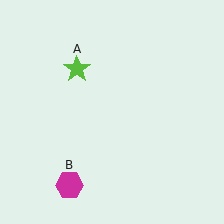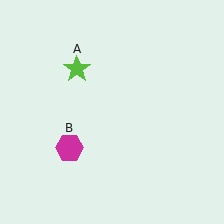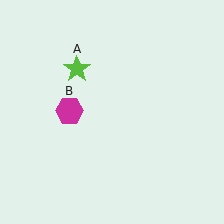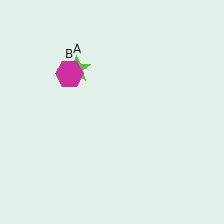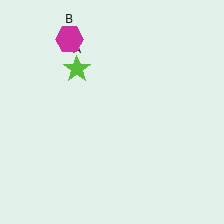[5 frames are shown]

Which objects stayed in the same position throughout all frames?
Lime star (object A) remained stationary.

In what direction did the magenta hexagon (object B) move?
The magenta hexagon (object B) moved up.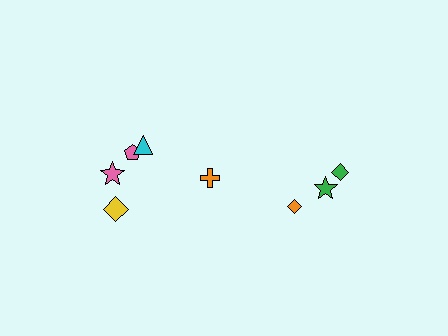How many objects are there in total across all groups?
There are 8 objects.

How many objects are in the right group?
There are 3 objects.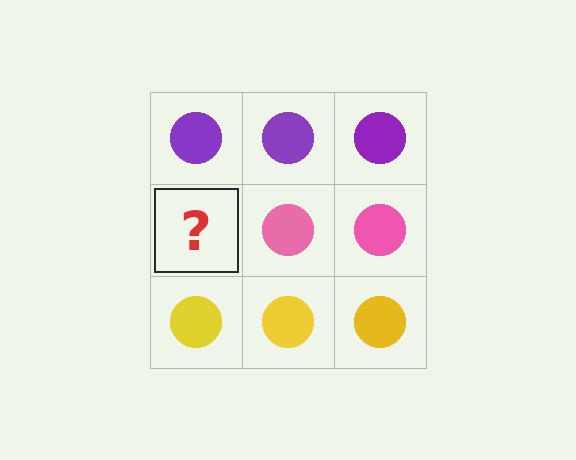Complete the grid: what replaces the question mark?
The question mark should be replaced with a pink circle.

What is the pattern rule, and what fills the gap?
The rule is that each row has a consistent color. The gap should be filled with a pink circle.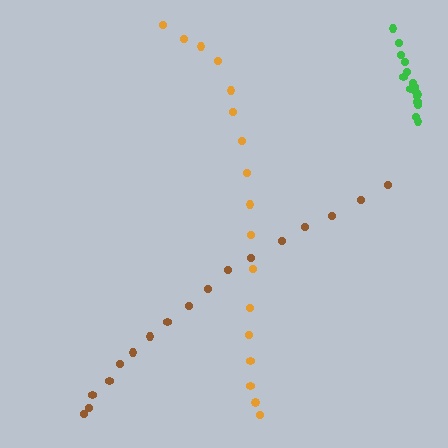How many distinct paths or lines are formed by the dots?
There are 3 distinct paths.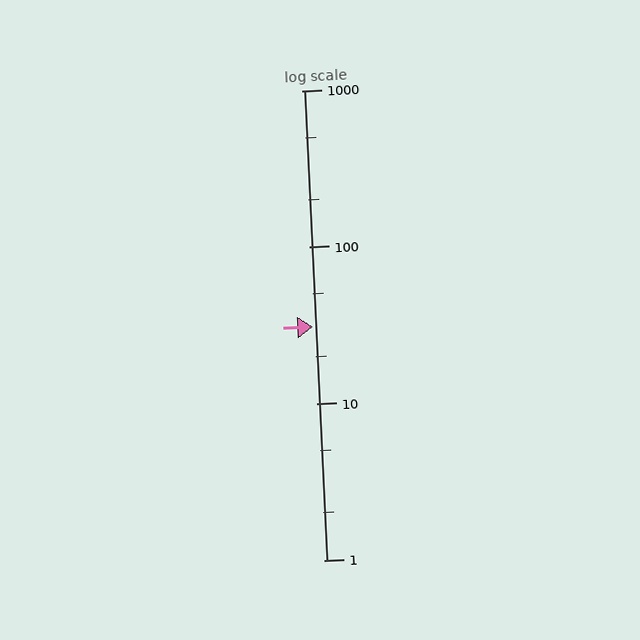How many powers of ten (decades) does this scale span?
The scale spans 3 decades, from 1 to 1000.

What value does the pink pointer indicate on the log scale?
The pointer indicates approximately 31.